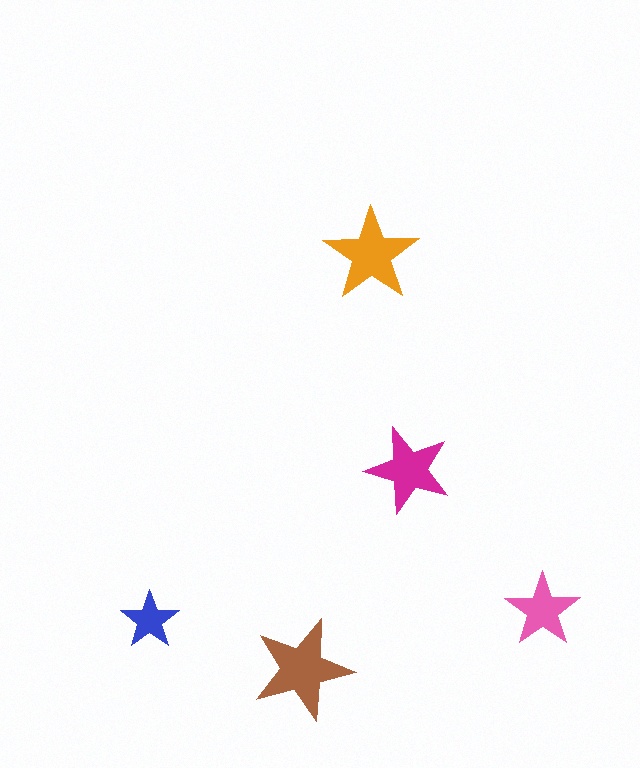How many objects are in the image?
There are 5 objects in the image.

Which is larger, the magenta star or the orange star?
The orange one.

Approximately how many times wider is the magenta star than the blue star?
About 1.5 times wider.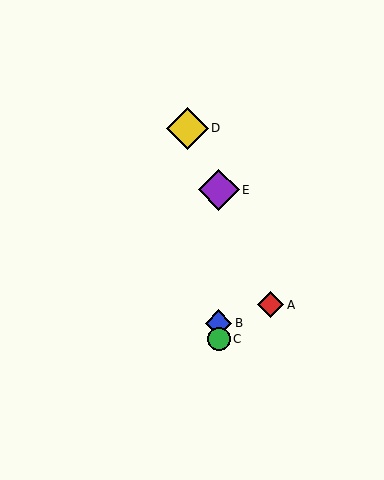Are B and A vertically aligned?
No, B is at x≈219 and A is at x≈270.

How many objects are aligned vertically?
3 objects (B, C, E) are aligned vertically.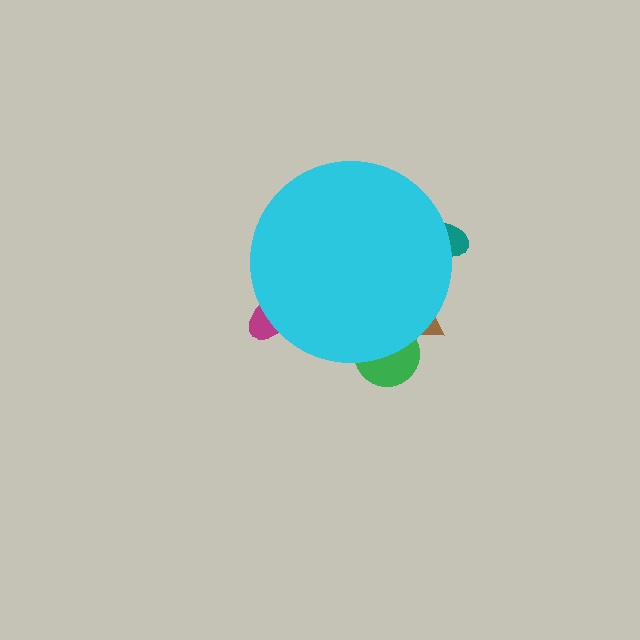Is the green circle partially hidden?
Yes, the green circle is partially hidden behind the cyan circle.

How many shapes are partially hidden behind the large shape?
4 shapes are partially hidden.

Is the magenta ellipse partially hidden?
Yes, the magenta ellipse is partially hidden behind the cyan circle.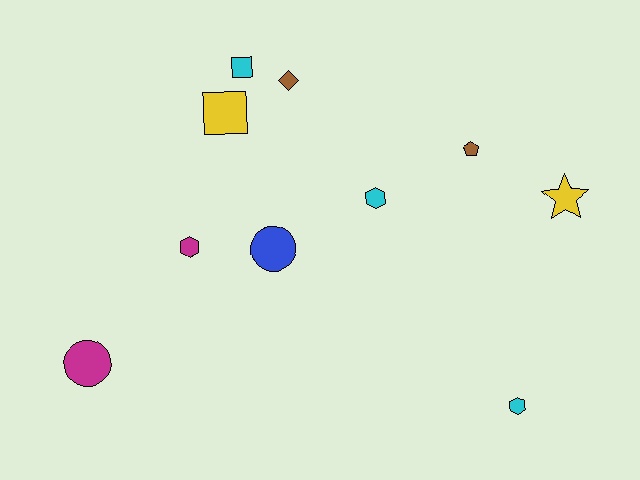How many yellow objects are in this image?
There are 2 yellow objects.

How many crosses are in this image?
There are no crosses.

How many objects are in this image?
There are 10 objects.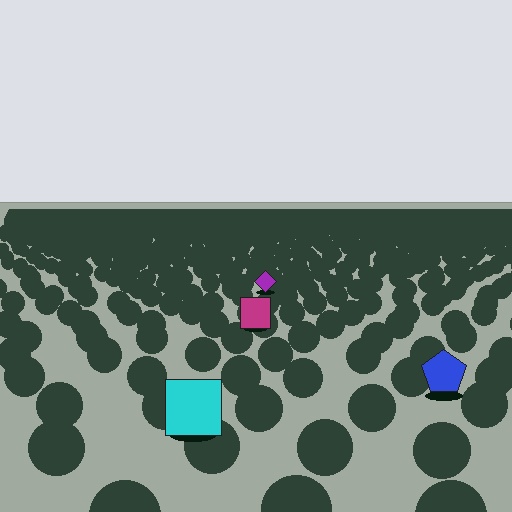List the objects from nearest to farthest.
From nearest to farthest: the cyan square, the blue pentagon, the magenta square, the purple diamond.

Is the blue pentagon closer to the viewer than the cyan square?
No. The cyan square is closer — you can tell from the texture gradient: the ground texture is coarser near it.